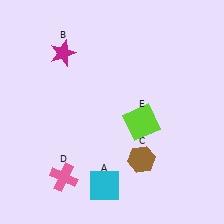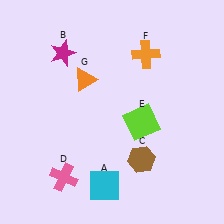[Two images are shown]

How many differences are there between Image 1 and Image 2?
There are 2 differences between the two images.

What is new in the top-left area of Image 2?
An orange triangle (G) was added in the top-left area of Image 2.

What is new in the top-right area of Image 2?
An orange cross (F) was added in the top-right area of Image 2.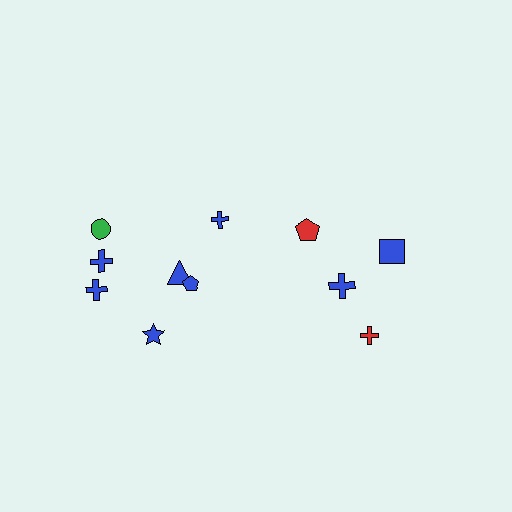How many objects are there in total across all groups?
There are 11 objects.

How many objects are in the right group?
There are 4 objects.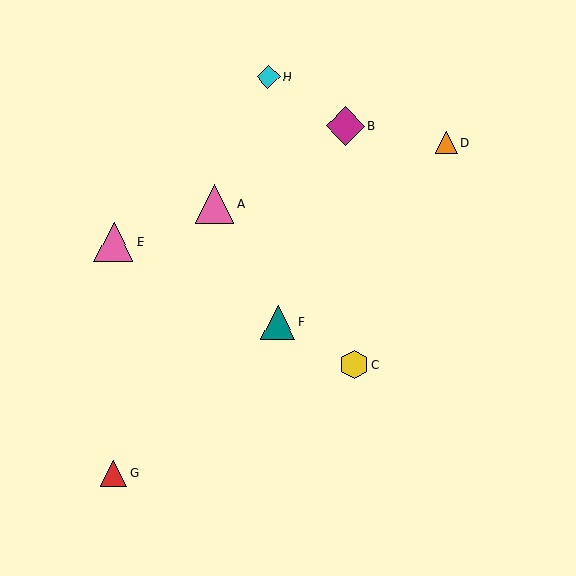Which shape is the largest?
The pink triangle (labeled E) is the largest.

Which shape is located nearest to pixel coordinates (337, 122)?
The magenta diamond (labeled B) at (345, 126) is nearest to that location.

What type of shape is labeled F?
Shape F is a teal triangle.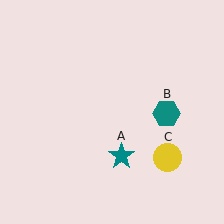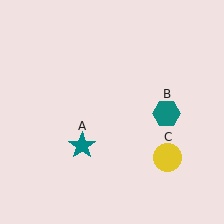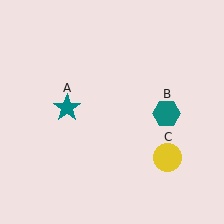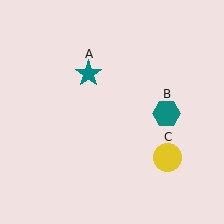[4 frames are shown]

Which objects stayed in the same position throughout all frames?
Teal hexagon (object B) and yellow circle (object C) remained stationary.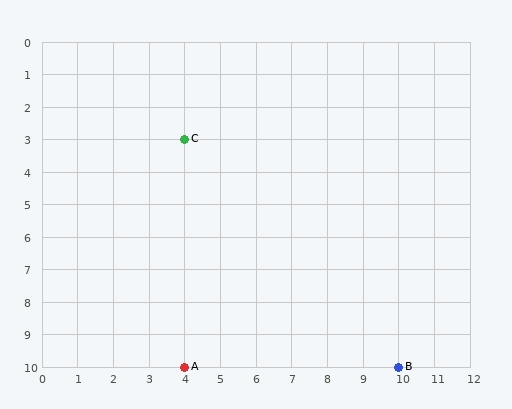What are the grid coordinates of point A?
Point A is at grid coordinates (4, 10).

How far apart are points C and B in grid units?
Points C and B are 6 columns and 7 rows apart (about 9.2 grid units diagonally).